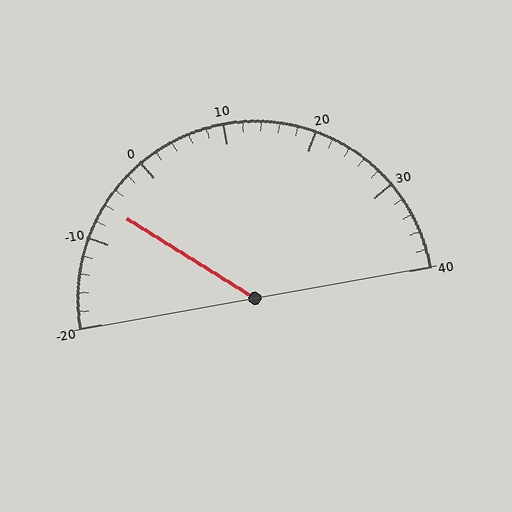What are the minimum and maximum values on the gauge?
The gauge ranges from -20 to 40.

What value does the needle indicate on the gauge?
The needle indicates approximately -6.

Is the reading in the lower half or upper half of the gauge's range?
The reading is in the lower half of the range (-20 to 40).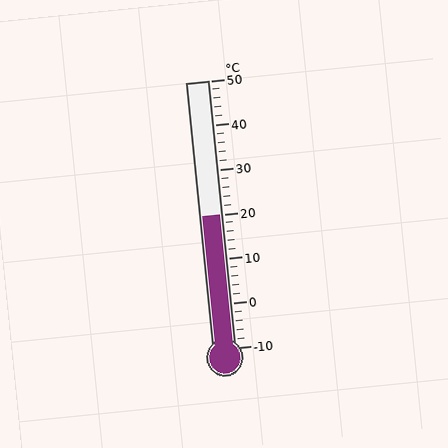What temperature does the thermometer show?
The thermometer shows approximately 20°C.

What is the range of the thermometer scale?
The thermometer scale ranges from -10°C to 50°C.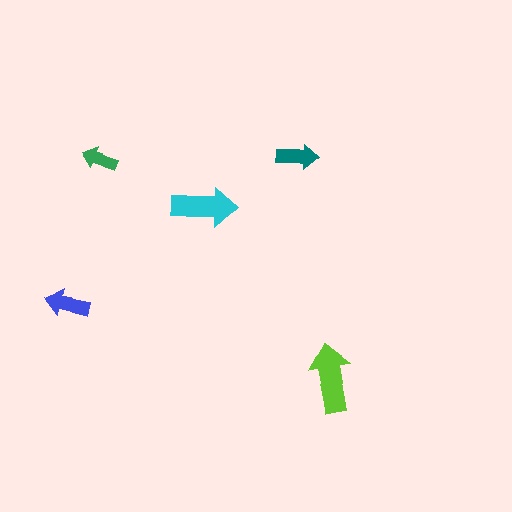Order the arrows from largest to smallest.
the lime one, the cyan one, the blue one, the teal one, the green one.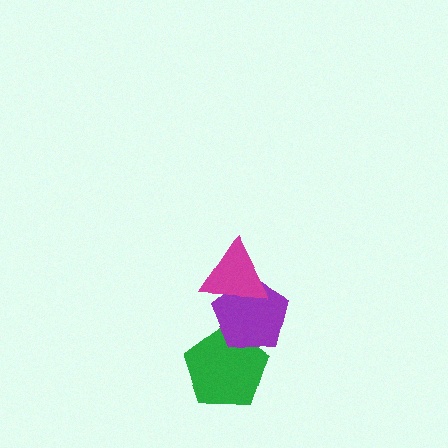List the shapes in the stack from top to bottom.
From top to bottom: the magenta triangle, the purple pentagon, the green pentagon.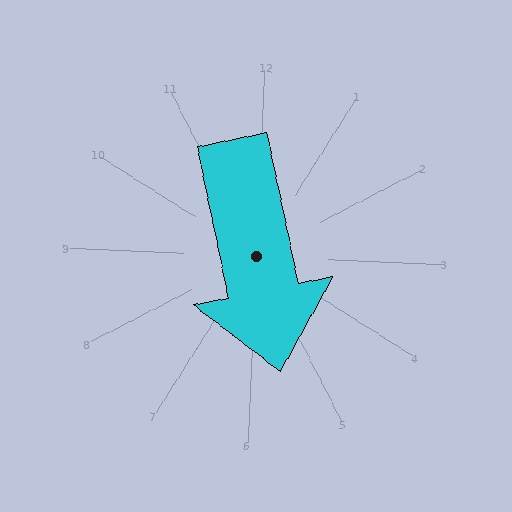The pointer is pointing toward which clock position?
Roughly 6 o'clock.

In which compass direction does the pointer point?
South.